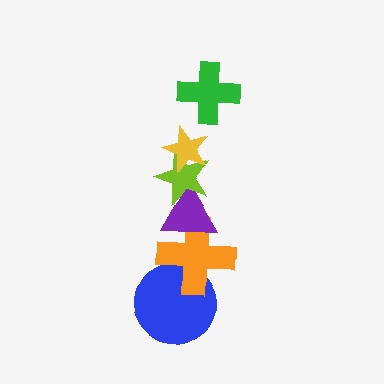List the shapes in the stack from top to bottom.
From top to bottom: the green cross, the yellow star, the lime star, the purple triangle, the orange cross, the blue circle.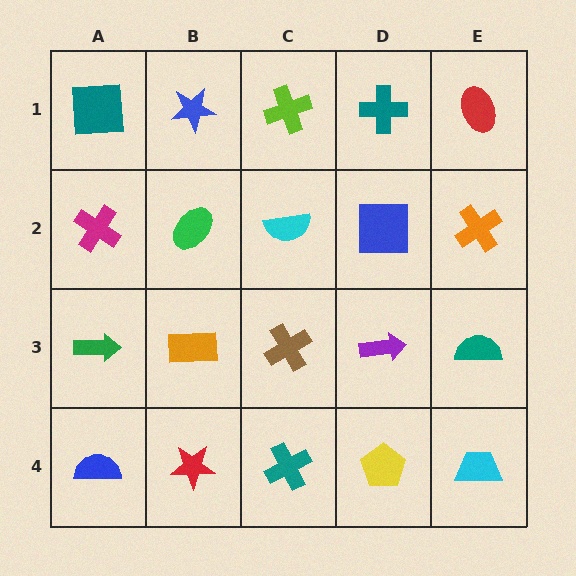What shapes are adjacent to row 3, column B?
A green ellipse (row 2, column B), a red star (row 4, column B), a green arrow (row 3, column A), a brown cross (row 3, column C).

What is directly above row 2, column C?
A lime cross.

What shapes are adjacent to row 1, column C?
A cyan semicircle (row 2, column C), a blue star (row 1, column B), a teal cross (row 1, column D).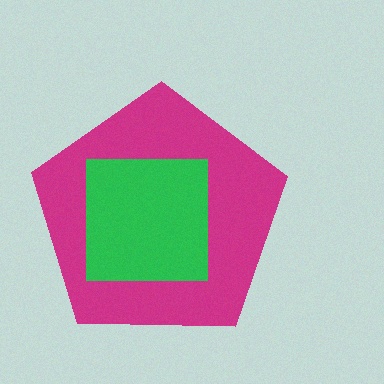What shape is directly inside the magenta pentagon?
The green square.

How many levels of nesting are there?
2.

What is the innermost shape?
The green square.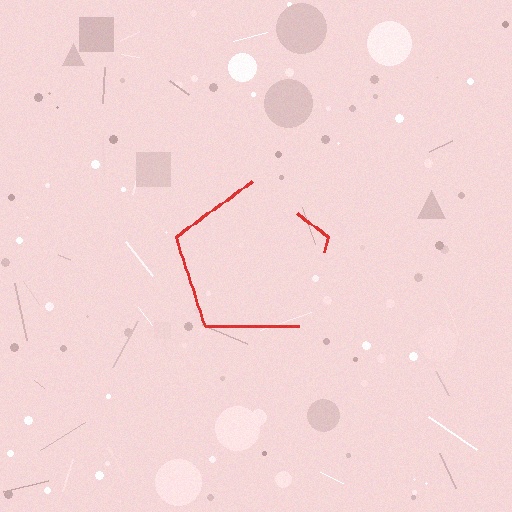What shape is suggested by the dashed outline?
The dashed outline suggests a pentagon.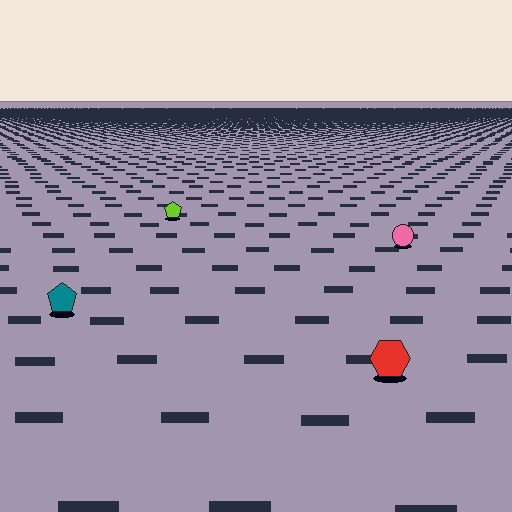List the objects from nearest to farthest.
From nearest to farthest: the red hexagon, the teal pentagon, the pink circle, the lime pentagon.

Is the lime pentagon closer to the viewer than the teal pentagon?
No. The teal pentagon is closer — you can tell from the texture gradient: the ground texture is coarser near it.